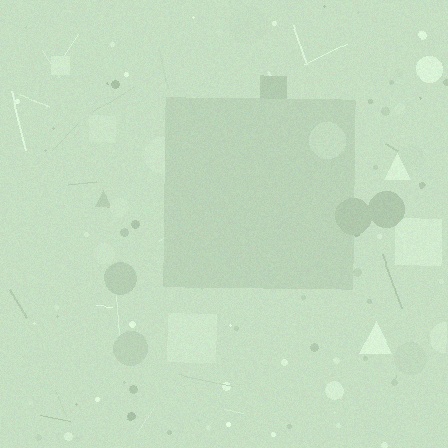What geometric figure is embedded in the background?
A square is embedded in the background.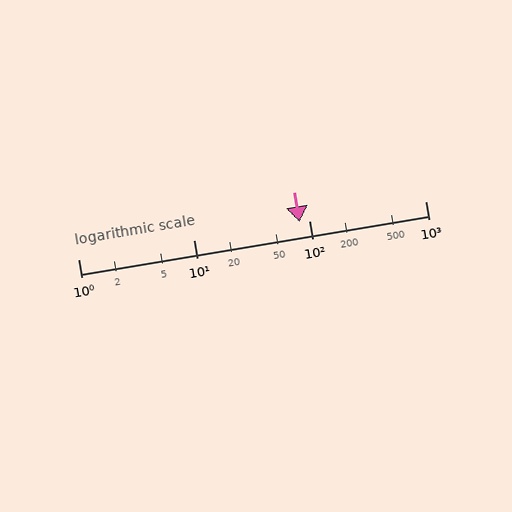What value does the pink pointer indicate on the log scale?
The pointer indicates approximately 82.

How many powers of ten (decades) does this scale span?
The scale spans 3 decades, from 1 to 1000.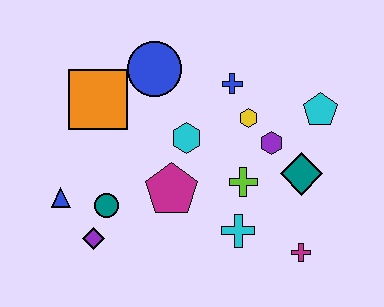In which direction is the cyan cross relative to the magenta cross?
The cyan cross is to the left of the magenta cross.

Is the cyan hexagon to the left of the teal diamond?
Yes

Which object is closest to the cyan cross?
The lime cross is closest to the cyan cross.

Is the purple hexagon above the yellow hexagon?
No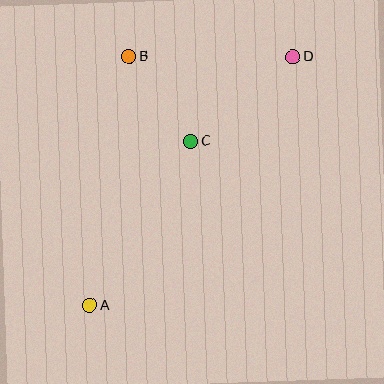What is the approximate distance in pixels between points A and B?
The distance between A and B is approximately 252 pixels.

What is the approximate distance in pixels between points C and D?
The distance between C and D is approximately 133 pixels.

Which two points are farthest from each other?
Points A and D are farthest from each other.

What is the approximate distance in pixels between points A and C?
The distance between A and C is approximately 193 pixels.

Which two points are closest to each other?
Points B and C are closest to each other.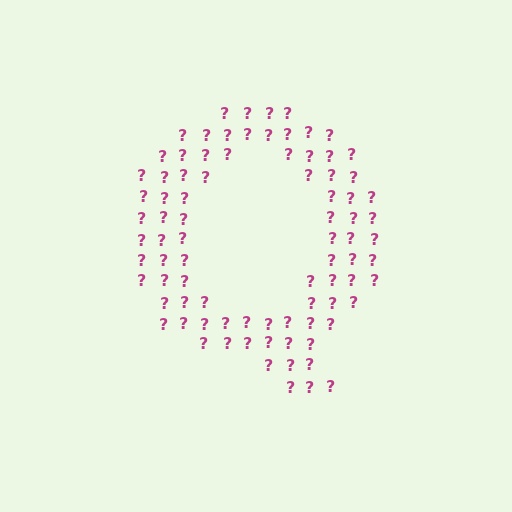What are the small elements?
The small elements are question marks.